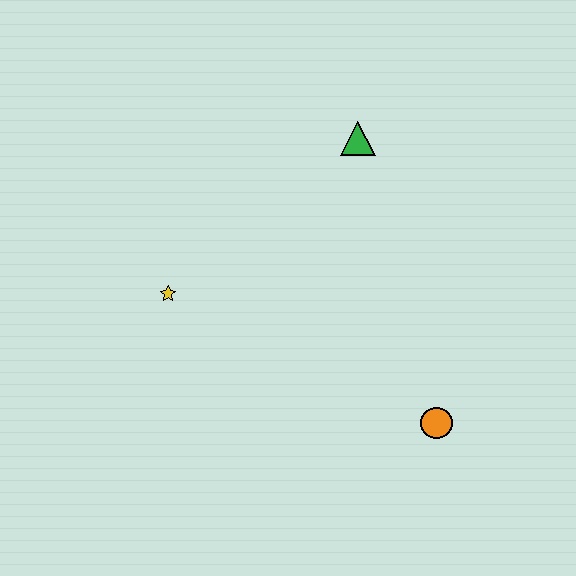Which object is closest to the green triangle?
The yellow star is closest to the green triangle.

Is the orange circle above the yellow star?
No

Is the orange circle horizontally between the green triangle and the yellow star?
No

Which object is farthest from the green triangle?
The orange circle is farthest from the green triangle.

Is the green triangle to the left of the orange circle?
Yes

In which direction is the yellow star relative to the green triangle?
The yellow star is to the left of the green triangle.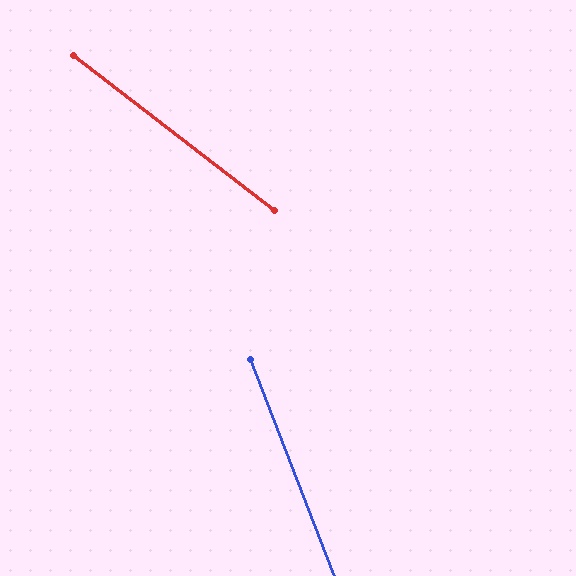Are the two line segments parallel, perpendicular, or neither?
Neither parallel nor perpendicular — they differ by about 31°.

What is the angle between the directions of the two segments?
Approximately 31 degrees.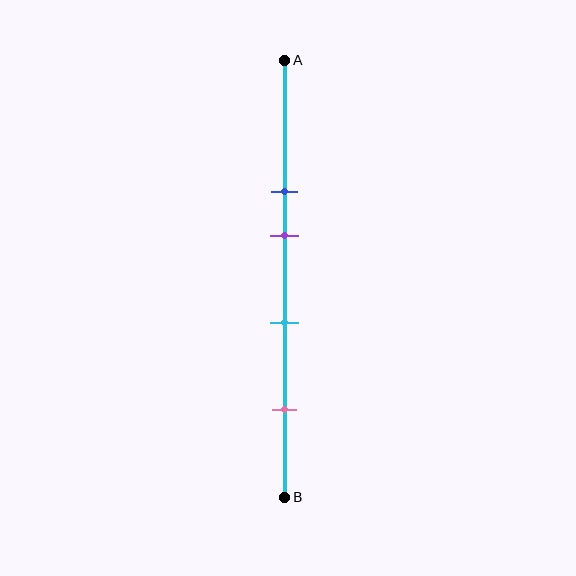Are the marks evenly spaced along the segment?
No, the marks are not evenly spaced.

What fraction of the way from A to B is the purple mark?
The purple mark is approximately 40% (0.4) of the way from A to B.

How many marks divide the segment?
There are 4 marks dividing the segment.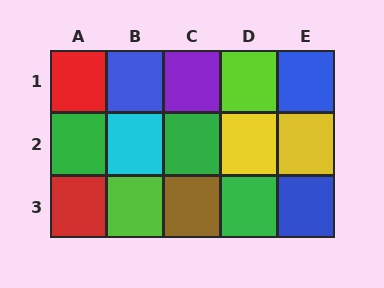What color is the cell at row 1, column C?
Purple.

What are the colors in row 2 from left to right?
Green, cyan, green, yellow, yellow.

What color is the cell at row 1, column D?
Lime.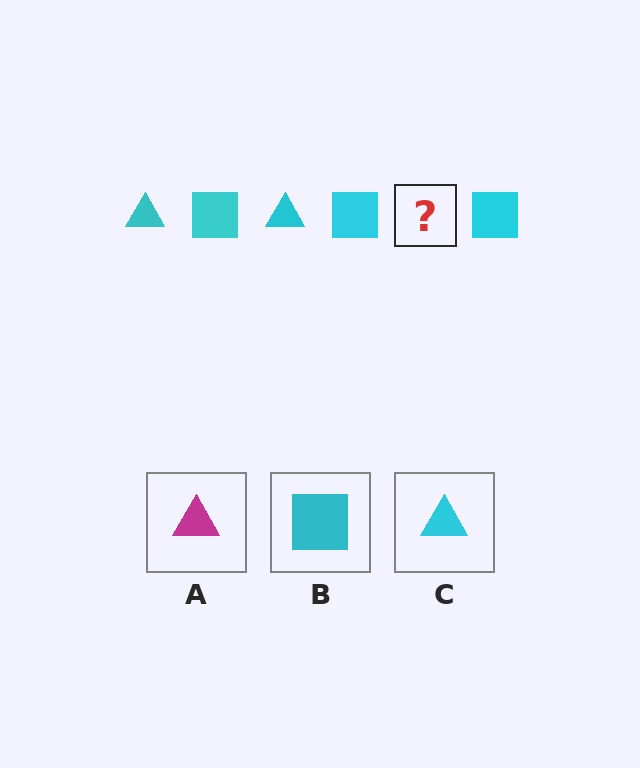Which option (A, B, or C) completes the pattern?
C.